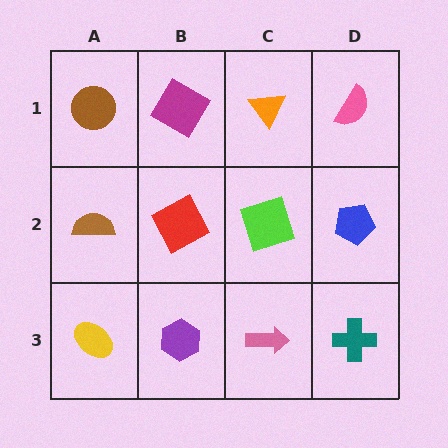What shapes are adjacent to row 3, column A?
A brown semicircle (row 2, column A), a purple hexagon (row 3, column B).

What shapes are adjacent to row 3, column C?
A lime square (row 2, column C), a purple hexagon (row 3, column B), a teal cross (row 3, column D).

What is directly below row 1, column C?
A lime square.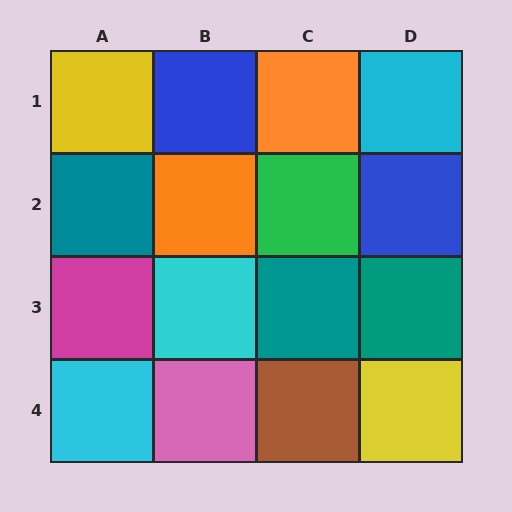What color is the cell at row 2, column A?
Teal.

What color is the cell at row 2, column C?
Green.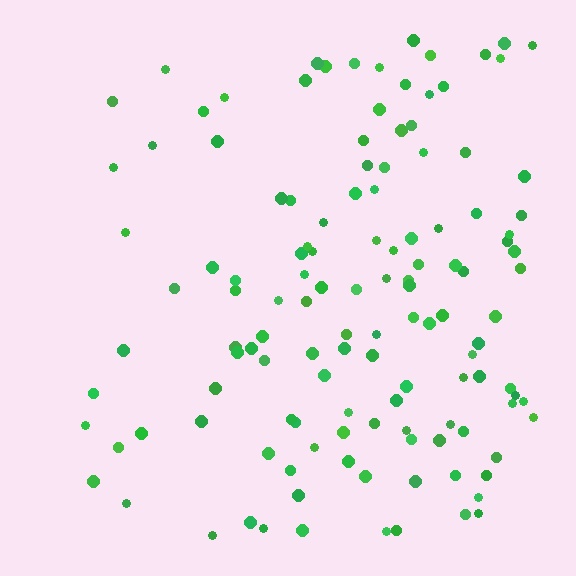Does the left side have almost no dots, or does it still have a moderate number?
Still a moderate number, just noticeably fewer than the right.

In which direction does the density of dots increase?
From left to right, with the right side densest.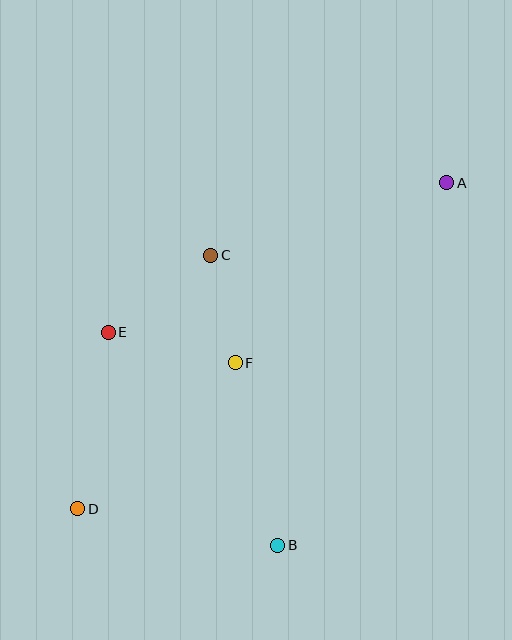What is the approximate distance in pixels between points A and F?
The distance between A and F is approximately 278 pixels.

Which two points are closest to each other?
Points C and F are closest to each other.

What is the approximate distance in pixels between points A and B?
The distance between A and B is approximately 400 pixels.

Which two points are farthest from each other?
Points A and D are farthest from each other.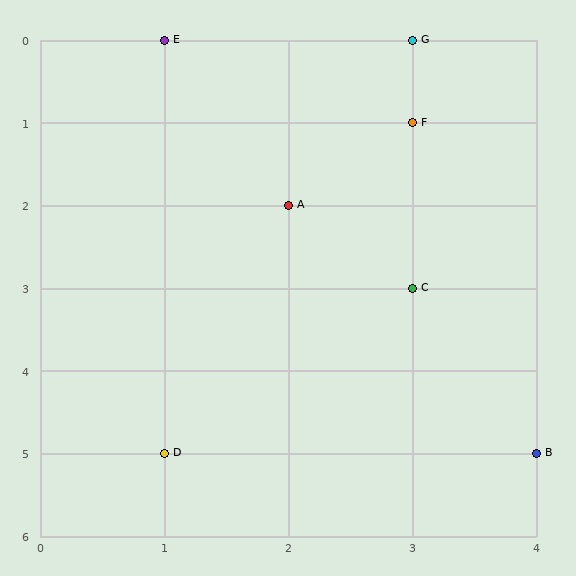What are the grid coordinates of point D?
Point D is at grid coordinates (1, 5).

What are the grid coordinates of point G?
Point G is at grid coordinates (3, 0).